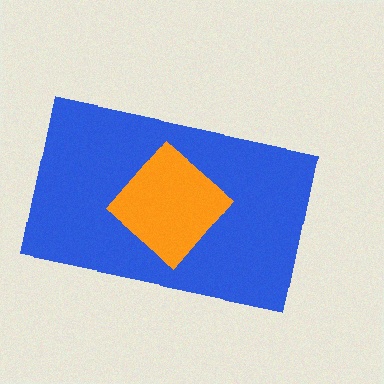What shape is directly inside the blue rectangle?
The orange diamond.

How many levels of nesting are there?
2.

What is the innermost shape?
The orange diamond.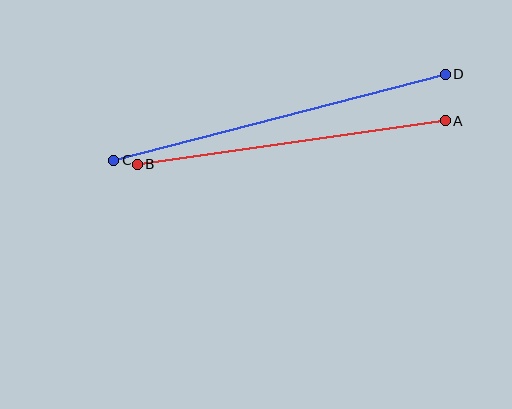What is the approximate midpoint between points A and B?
The midpoint is at approximately (291, 142) pixels.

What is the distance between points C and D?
The distance is approximately 342 pixels.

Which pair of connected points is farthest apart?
Points C and D are farthest apart.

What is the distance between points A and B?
The distance is approximately 311 pixels.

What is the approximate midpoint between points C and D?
The midpoint is at approximately (279, 117) pixels.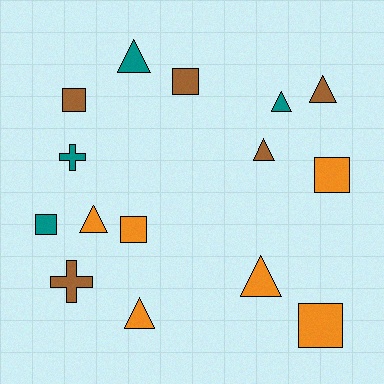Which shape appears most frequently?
Triangle, with 7 objects.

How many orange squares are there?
There are 3 orange squares.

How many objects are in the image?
There are 15 objects.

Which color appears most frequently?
Orange, with 6 objects.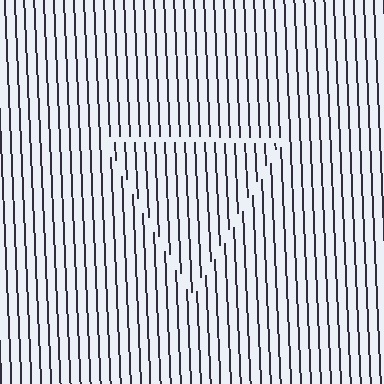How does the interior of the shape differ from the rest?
The interior of the shape contains the same grating, shifted by half a period — the contour is defined by the phase discontinuity where line-ends from the inner and outer gratings abut.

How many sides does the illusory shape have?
3 sides — the line-ends trace a triangle.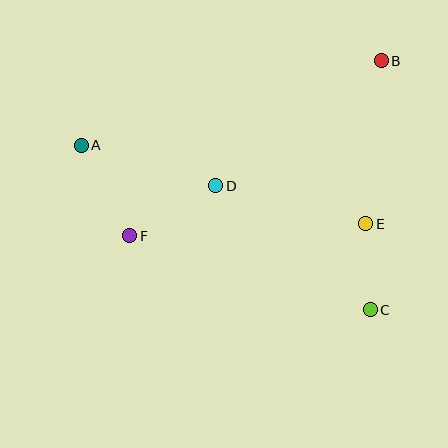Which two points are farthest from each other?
Points A and C are farthest from each other.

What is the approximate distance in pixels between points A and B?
The distance between A and B is approximately 312 pixels.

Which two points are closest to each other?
Points C and E are closest to each other.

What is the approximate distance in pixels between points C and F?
The distance between C and F is approximately 252 pixels.